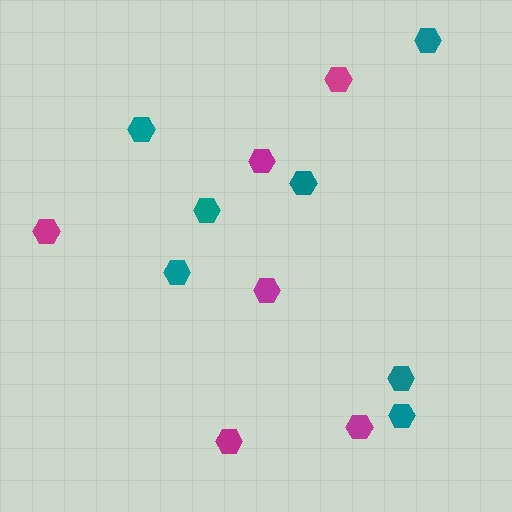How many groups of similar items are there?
There are 2 groups: one group of teal hexagons (7) and one group of magenta hexagons (6).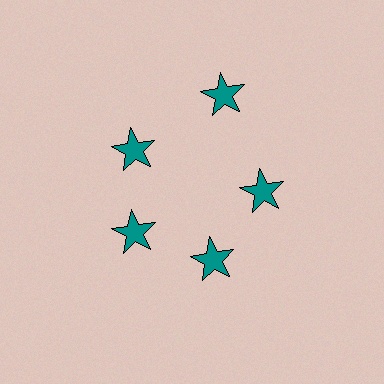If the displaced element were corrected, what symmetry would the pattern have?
It would have 5-fold rotational symmetry — the pattern would map onto itself every 72 degrees.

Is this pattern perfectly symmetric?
No. The 5 teal stars are arranged in a ring, but one element near the 1 o'clock position is pushed outward from the center, breaking the 5-fold rotational symmetry.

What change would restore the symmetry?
The symmetry would be restored by moving it inward, back onto the ring so that all 5 stars sit at equal angles and equal distance from the center.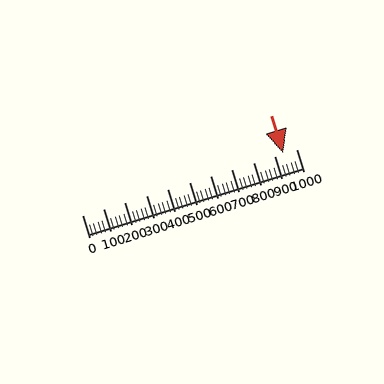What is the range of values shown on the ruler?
The ruler shows values from 0 to 1000.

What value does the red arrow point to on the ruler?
The red arrow points to approximately 940.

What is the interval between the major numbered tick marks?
The major tick marks are spaced 100 units apart.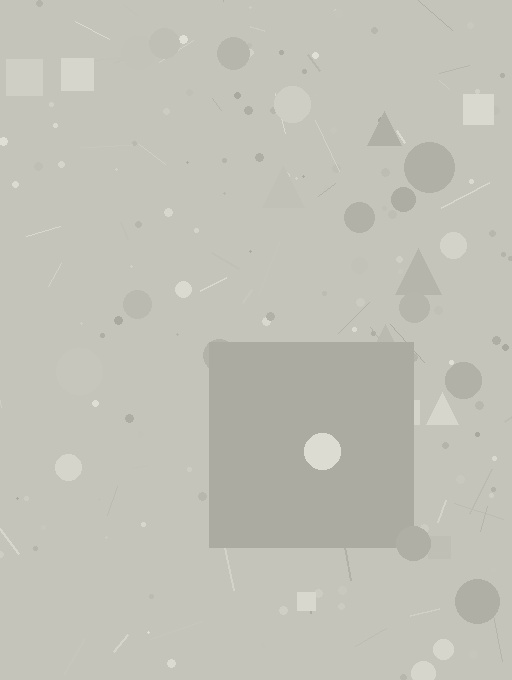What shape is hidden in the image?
A square is hidden in the image.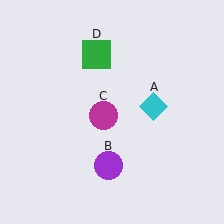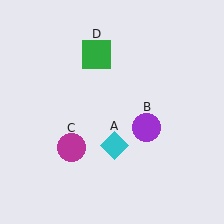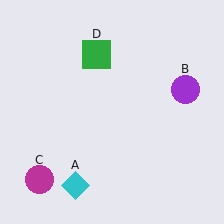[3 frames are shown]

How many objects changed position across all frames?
3 objects changed position: cyan diamond (object A), purple circle (object B), magenta circle (object C).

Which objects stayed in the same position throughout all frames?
Green square (object D) remained stationary.